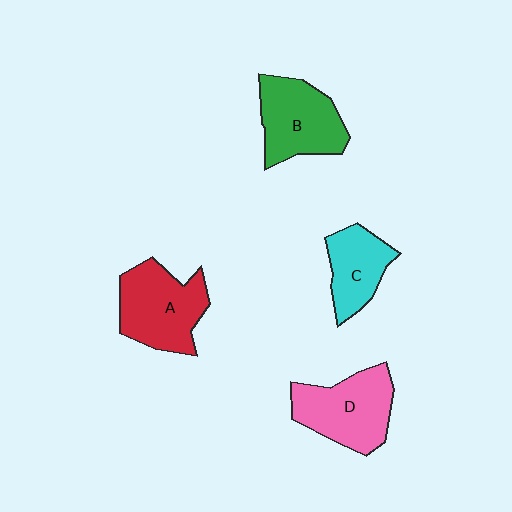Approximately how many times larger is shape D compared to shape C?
Approximately 1.4 times.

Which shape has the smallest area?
Shape C (cyan).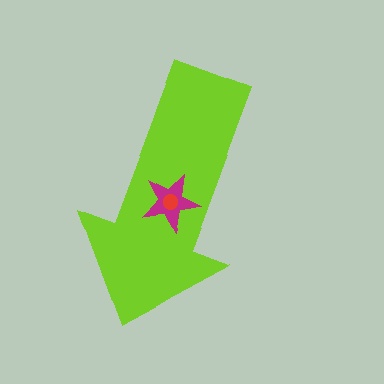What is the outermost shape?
The lime arrow.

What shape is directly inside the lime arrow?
The magenta star.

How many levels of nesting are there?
3.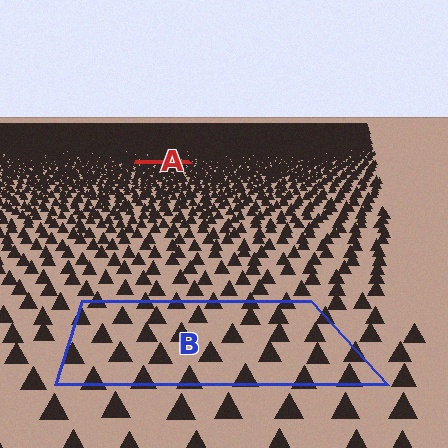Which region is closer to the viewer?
Region B is closer. The texture elements there are larger and more spread out.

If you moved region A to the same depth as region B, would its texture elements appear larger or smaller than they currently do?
They would appear larger. At a closer depth, the same texture elements are projected at a bigger on-screen size.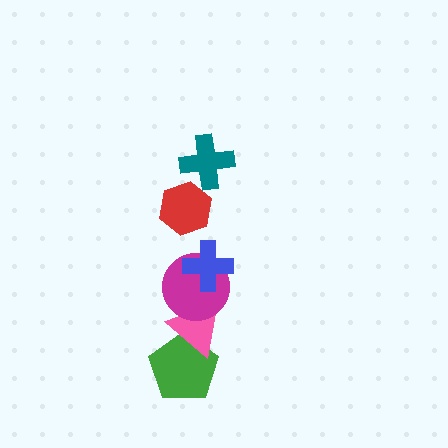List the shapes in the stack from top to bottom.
From top to bottom: the teal cross, the red hexagon, the blue cross, the magenta circle, the pink triangle, the green pentagon.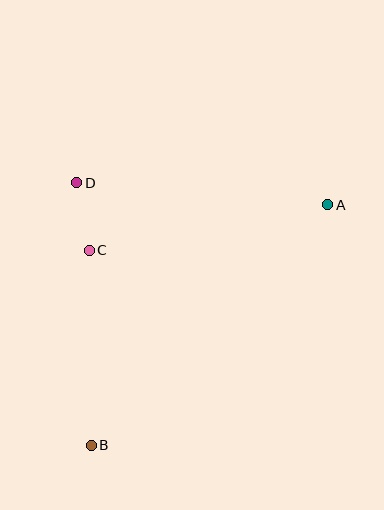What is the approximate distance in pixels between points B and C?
The distance between B and C is approximately 195 pixels.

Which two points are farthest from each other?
Points A and B are farthest from each other.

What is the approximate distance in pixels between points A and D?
The distance between A and D is approximately 252 pixels.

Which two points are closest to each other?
Points C and D are closest to each other.